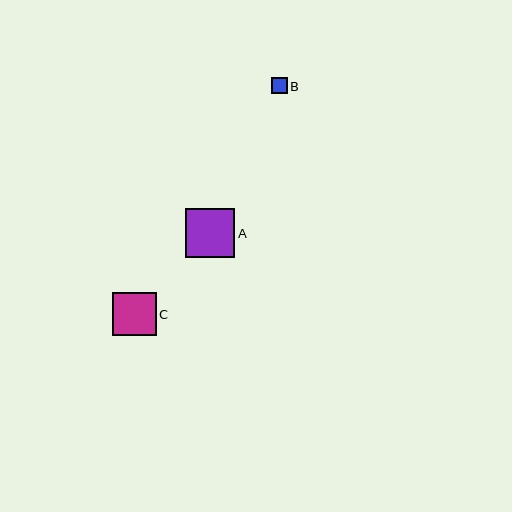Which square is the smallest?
Square B is the smallest with a size of approximately 16 pixels.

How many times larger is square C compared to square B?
Square C is approximately 2.7 times the size of square B.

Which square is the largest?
Square A is the largest with a size of approximately 49 pixels.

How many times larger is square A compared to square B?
Square A is approximately 3.0 times the size of square B.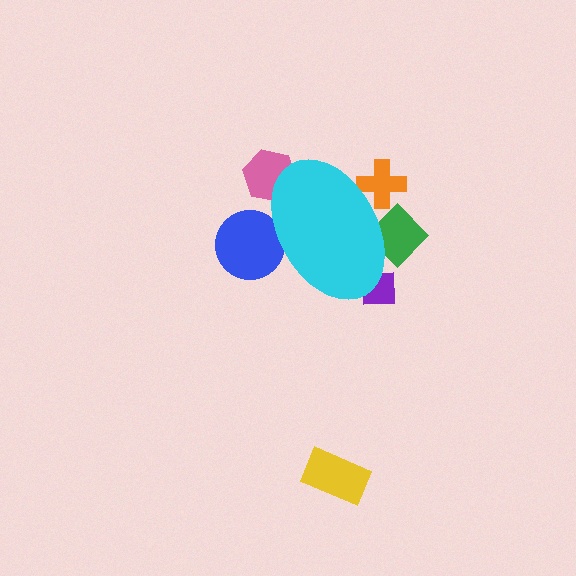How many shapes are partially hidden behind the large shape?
5 shapes are partially hidden.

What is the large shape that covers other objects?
A cyan ellipse.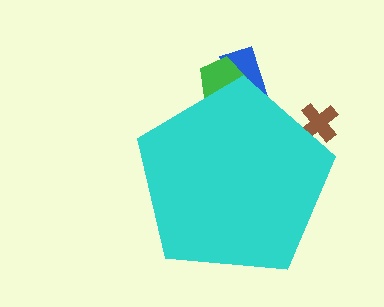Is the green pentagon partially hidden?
Yes, the green pentagon is partially hidden behind the cyan pentagon.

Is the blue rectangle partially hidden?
Yes, the blue rectangle is partially hidden behind the cyan pentagon.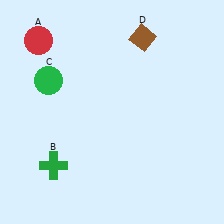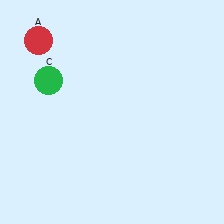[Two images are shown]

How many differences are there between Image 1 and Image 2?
There are 2 differences between the two images.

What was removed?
The brown diamond (D), the green cross (B) were removed in Image 2.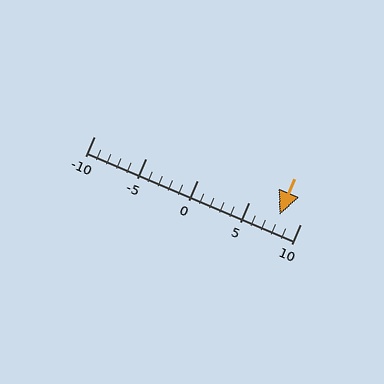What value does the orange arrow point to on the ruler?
The orange arrow points to approximately 8.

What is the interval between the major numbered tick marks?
The major tick marks are spaced 5 units apart.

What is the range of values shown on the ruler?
The ruler shows values from -10 to 10.